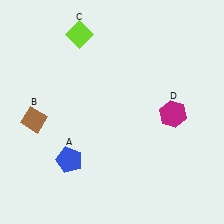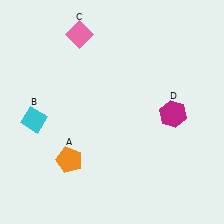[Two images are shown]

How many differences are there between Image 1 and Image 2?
There are 3 differences between the two images.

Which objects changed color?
A changed from blue to orange. B changed from brown to cyan. C changed from lime to pink.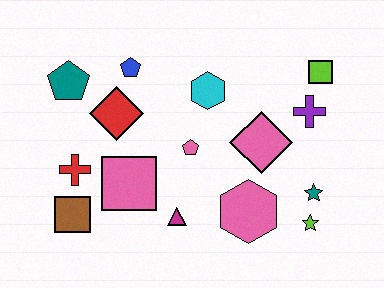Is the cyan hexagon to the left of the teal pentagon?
No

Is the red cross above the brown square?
Yes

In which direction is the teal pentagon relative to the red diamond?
The teal pentagon is to the left of the red diamond.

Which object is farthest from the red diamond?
The lime star is farthest from the red diamond.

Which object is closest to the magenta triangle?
The pink square is closest to the magenta triangle.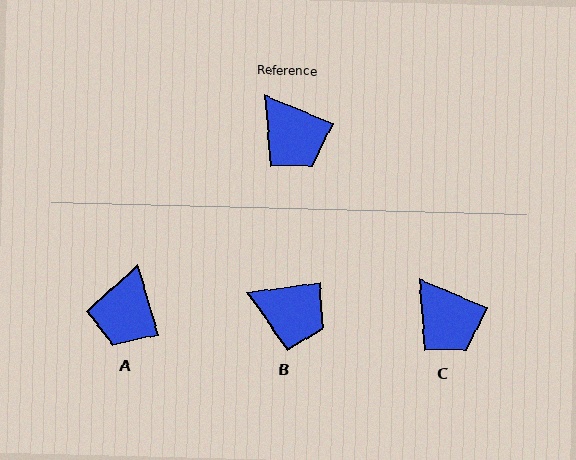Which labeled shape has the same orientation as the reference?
C.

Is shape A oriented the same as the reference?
No, it is off by about 51 degrees.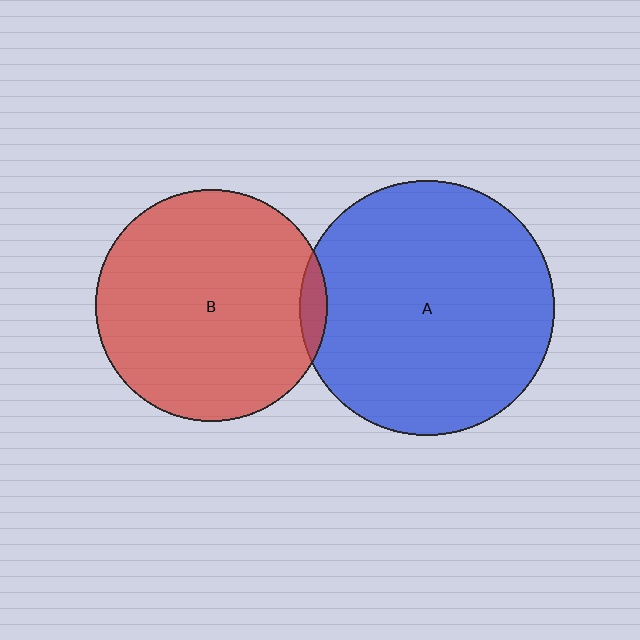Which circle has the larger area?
Circle A (blue).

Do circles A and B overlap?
Yes.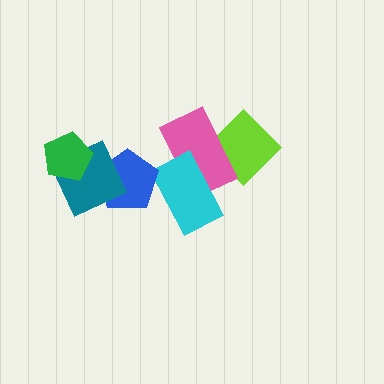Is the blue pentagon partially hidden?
Yes, it is partially covered by another shape.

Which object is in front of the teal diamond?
The green pentagon is in front of the teal diamond.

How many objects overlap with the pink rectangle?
2 objects overlap with the pink rectangle.